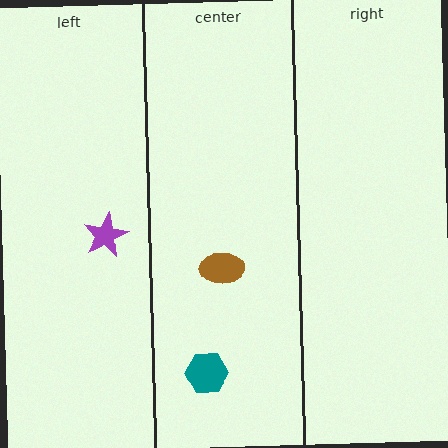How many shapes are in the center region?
2.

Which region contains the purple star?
The left region.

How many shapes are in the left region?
1.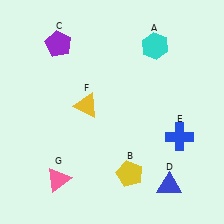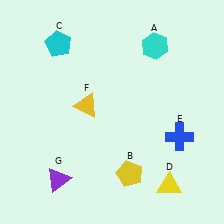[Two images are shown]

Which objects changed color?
C changed from purple to cyan. D changed from blue to yellow. G changed from pink to purple.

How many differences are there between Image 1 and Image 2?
There are 3 differences between the two images.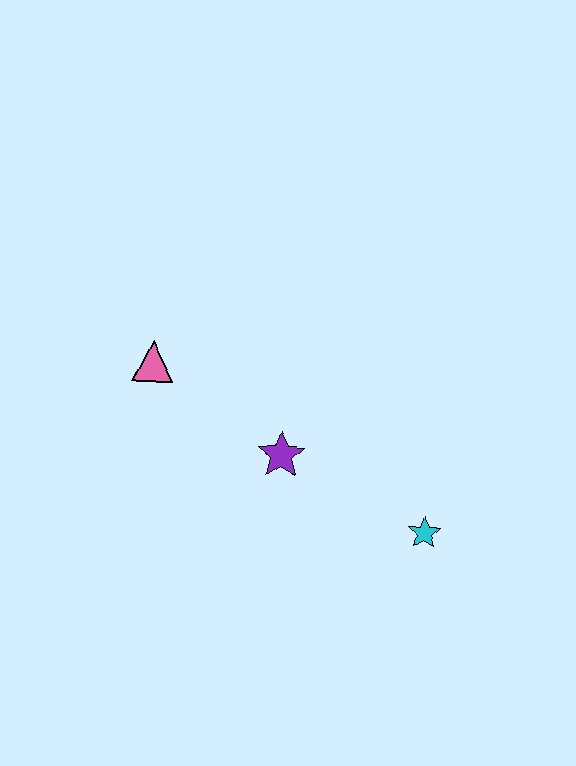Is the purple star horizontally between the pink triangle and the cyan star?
Yes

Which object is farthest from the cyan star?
The pink triangle is farthest from the cyan star.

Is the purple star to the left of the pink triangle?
No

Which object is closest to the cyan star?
The purple star is closest to the cyan star.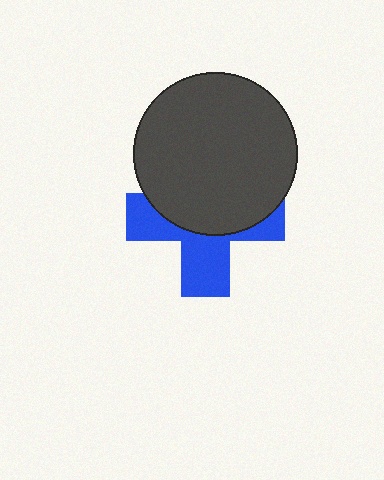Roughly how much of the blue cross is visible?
About half of it is visible (roughly 46%).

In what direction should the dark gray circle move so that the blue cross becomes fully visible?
The dark gray circle should move up. That is the shortest direction to clear the overlap and leave the blue cross fully visible.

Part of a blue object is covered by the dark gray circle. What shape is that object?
It is a cross.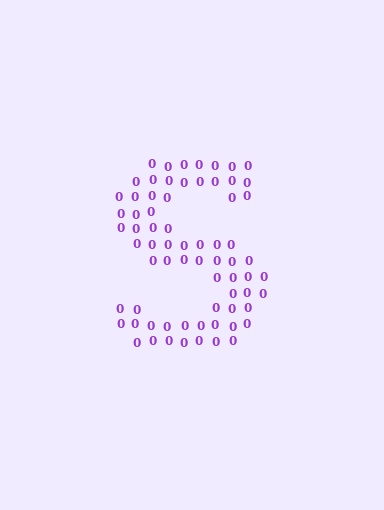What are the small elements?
The small elements are digit 0's.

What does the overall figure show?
The overall figure shows the letter S.